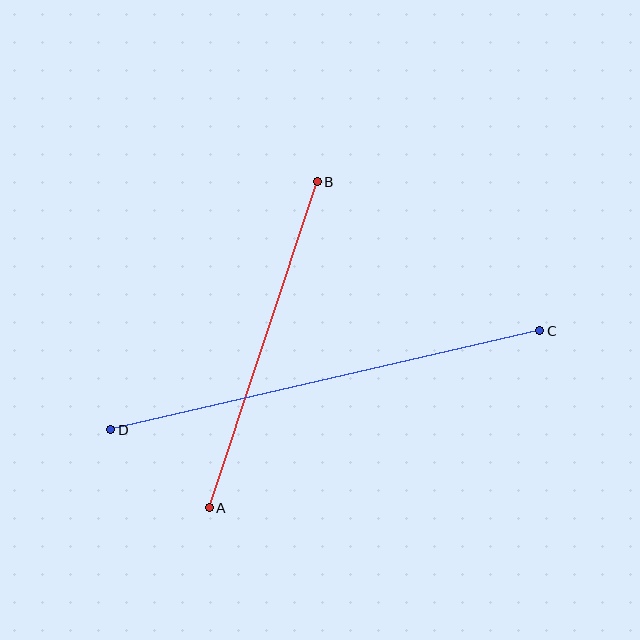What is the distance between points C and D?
The distance is approximately 440 pixels.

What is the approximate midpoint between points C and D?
The midpoint is at approximately (325, 380) pixels.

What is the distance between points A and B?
The distance is approximately 344 pixels.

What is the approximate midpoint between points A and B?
The midpoint is at approximately (263, 345) pixels.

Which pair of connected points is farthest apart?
Points C and D are farthest apart.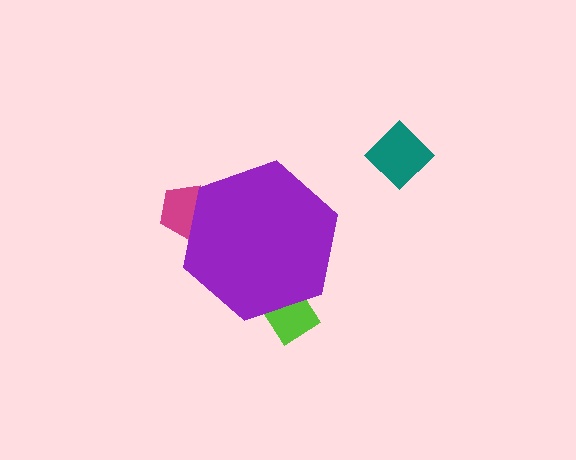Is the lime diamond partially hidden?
Yes, the lime diamond is partially hidden behind the purple hexagon.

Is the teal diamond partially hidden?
No, the teal diamond is fully visible.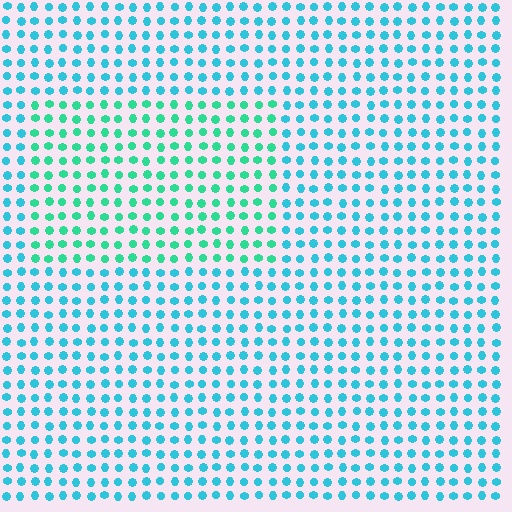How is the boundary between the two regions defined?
The boundary is defined purely by a slight shift in hue (about 33 degrees). Spacing, size, and orientation are identical on both sides.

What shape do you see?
I see a rectangle.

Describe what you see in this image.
The image is filled with small cyan elements in a uniform arrangement. A rectangle-shaped region is visible where the elements are tinted to a slightly different hue, forming a subtle color boundary.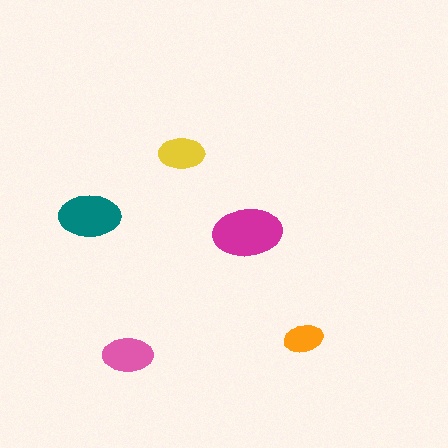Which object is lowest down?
The pink ellipse is bottommost.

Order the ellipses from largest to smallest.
the magenta one, the teal one, the pink one, the yellow one, the orange one.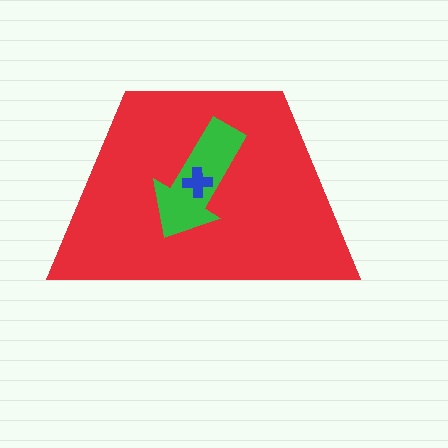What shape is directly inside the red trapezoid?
The green arrow.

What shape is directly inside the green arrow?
The blue cross.